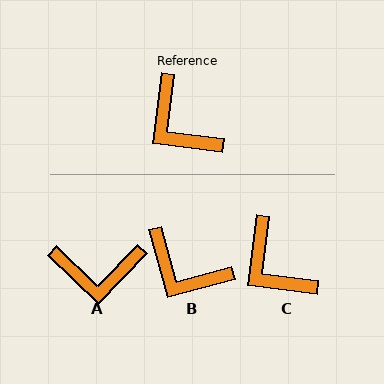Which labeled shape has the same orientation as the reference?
C.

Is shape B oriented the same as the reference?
No, it is off by about 23 degrees.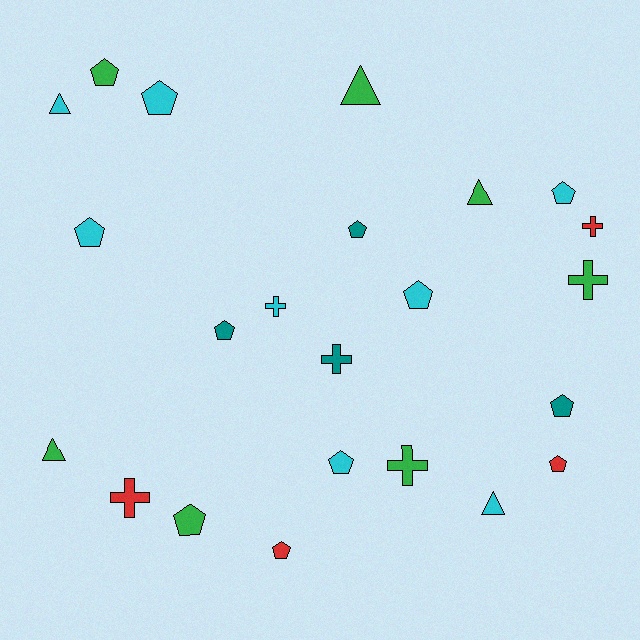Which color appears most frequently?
Cyan, with 8 objects.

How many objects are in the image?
There are 23 objects.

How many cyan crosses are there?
There is 1 cyan cross.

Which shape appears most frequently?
Pentagon, with 12 objects.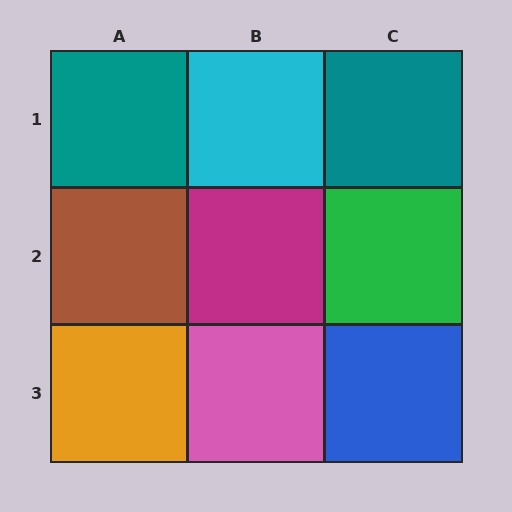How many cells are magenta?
1 cell is magenta.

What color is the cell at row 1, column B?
Cyan.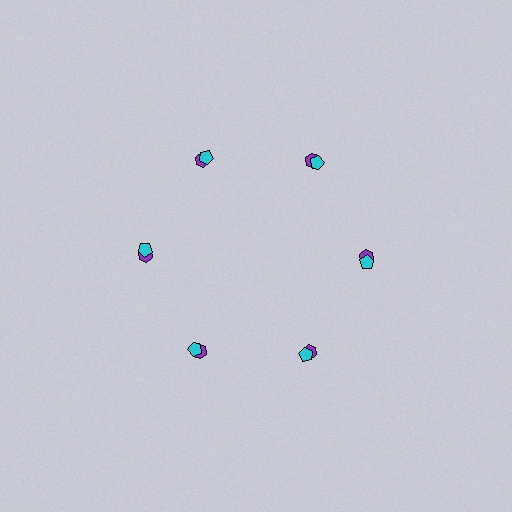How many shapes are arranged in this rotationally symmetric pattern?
There are 12 shapes, arranged in 6 groups of 2.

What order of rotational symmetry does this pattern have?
This pattern has 6-fold rotational symmetry.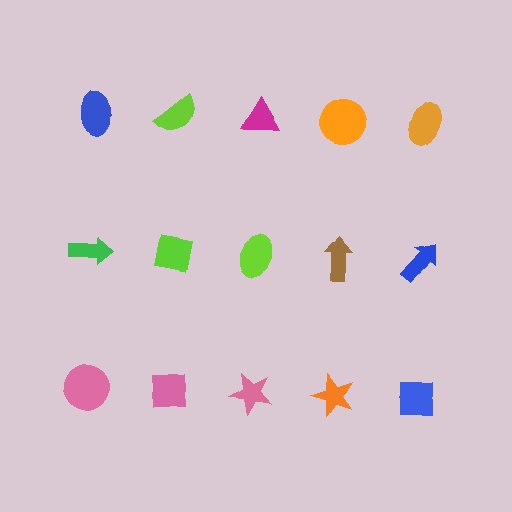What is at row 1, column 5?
An orange ellipse.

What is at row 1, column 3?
A magenta triangle.